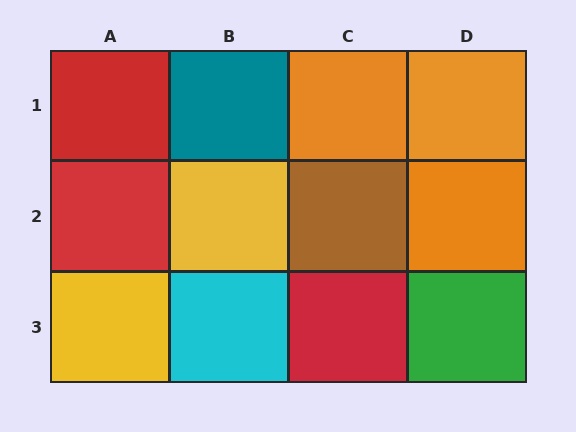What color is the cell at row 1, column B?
Teal.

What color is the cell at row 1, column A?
Red.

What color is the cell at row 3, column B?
Cyan.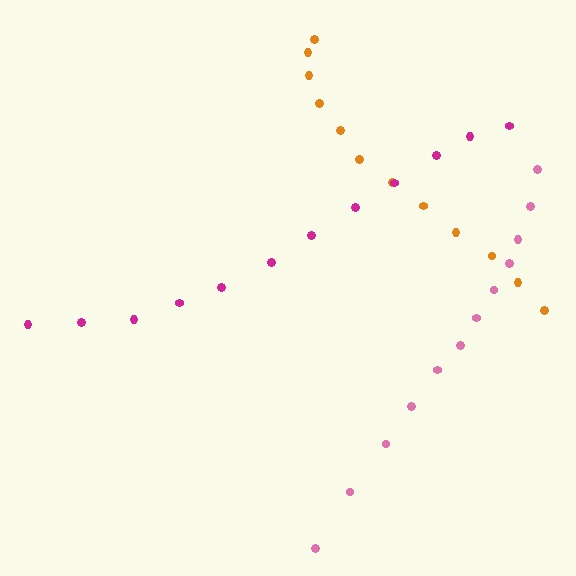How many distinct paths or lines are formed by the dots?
There are 3 distinct paths.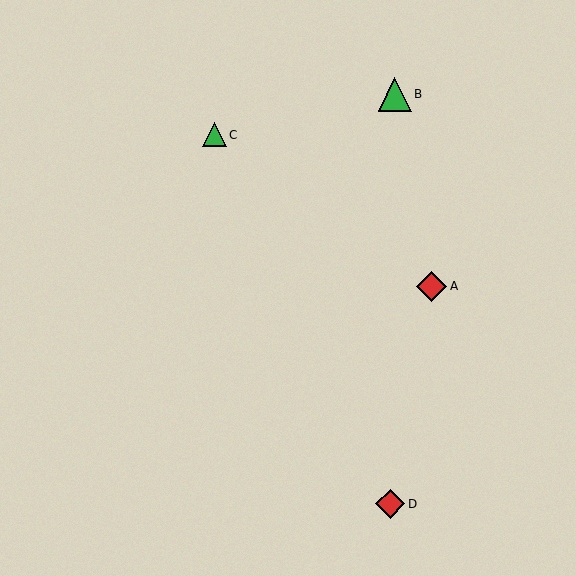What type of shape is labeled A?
Shape A is a red diamond.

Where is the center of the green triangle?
The center of the green triangle is at (214, 135).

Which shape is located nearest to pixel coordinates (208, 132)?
The green triangle (labeled C) at (214, 135) is nearest to that location.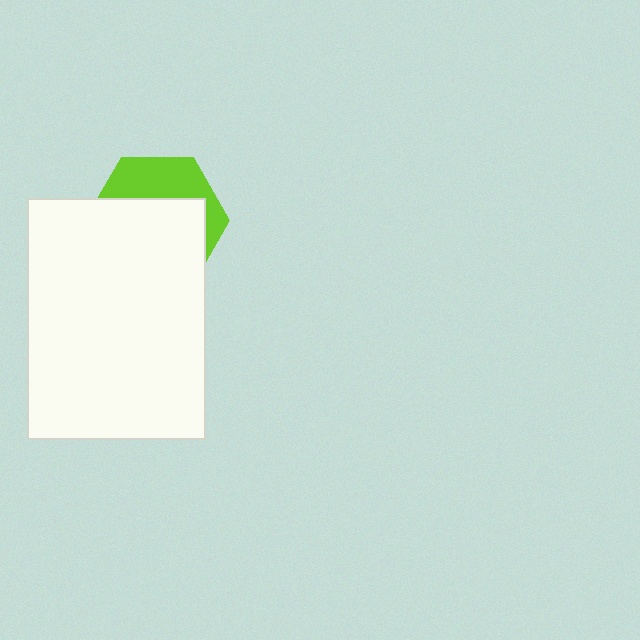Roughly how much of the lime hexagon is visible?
A small part of it is visible (roughly 35%).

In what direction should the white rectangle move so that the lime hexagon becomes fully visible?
The white rectangle should move down. That is the shortest direction to clear the overlap and leave the lime hexagon fully visible.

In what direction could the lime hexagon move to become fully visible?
The lime hexagon could move up. That would shift it out from behind the white rectangle entirely.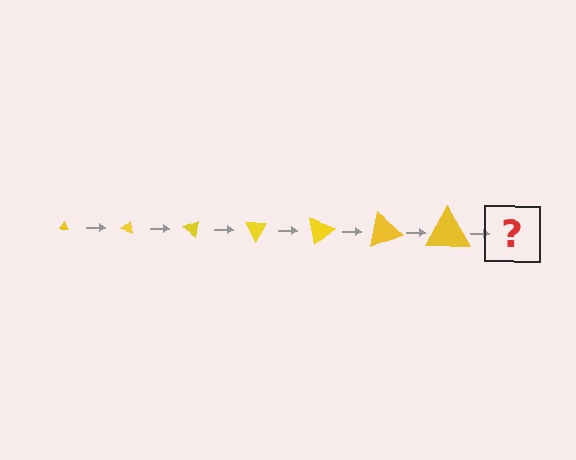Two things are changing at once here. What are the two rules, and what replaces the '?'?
The two rules are that the triangle grows larger each step and it rotates 20 degrees each step. The '?' should be a triangle, larger than the previous one and rotated 140 degrees from the start.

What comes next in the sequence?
The next element should be a triangle, larger than the previous one and rotated 140 degrees from the start.